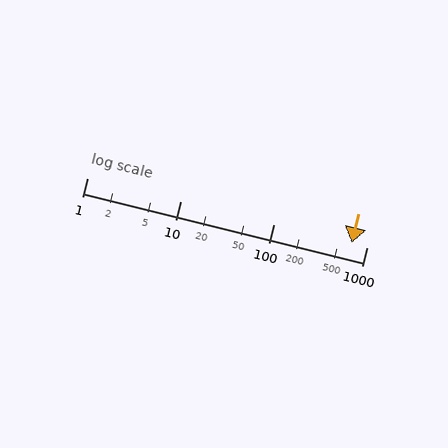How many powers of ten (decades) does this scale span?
The scale spans 3 decades, from 1 to 1000.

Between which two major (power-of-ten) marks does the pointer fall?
The pointer is between 100 and 1000.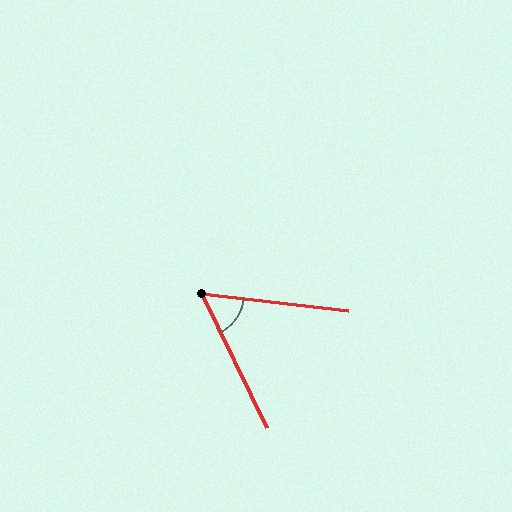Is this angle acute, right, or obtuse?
It is acute.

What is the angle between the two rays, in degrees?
Approximately 58 degrees.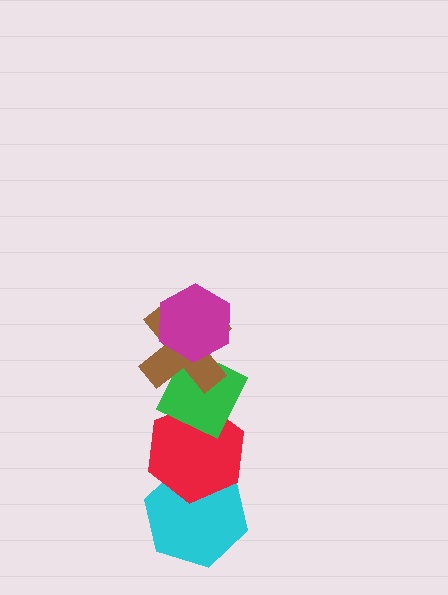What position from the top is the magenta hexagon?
The magenta hexagon is 1st from the top.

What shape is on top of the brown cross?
The magenta hexagon is on top of the brown cross.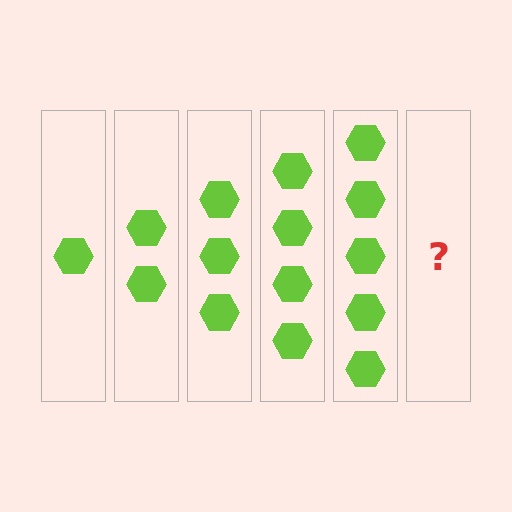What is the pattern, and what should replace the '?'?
The pattern is that each step adds one more hexagon. The '?' should be 6 hexagons.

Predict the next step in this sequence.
The next step is 6 hexagons.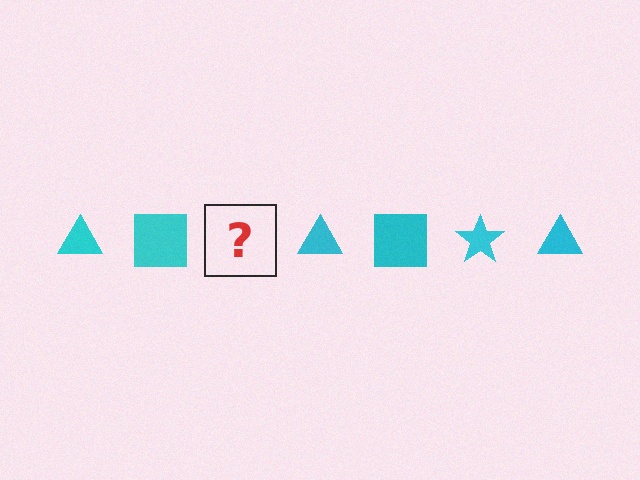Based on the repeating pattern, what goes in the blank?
The blank should be a cyan star.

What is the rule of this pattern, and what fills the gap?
The rule is that the pattern cycles through triangle, square, star shapes in cyan. The gap should be filled with a cyan star.